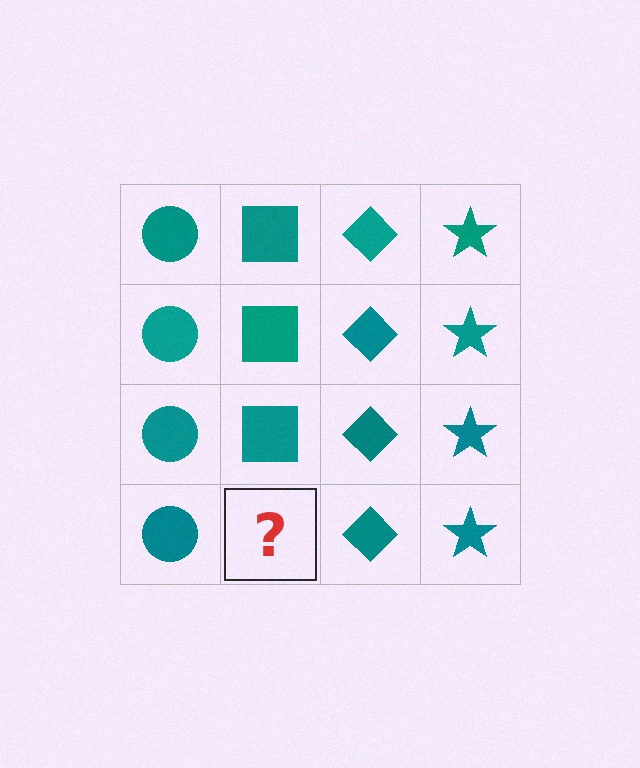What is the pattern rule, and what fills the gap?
The rule is that each column has a consistent shape. The gap should be filled with a teal square.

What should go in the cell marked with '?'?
The missing cell should contain a teal square.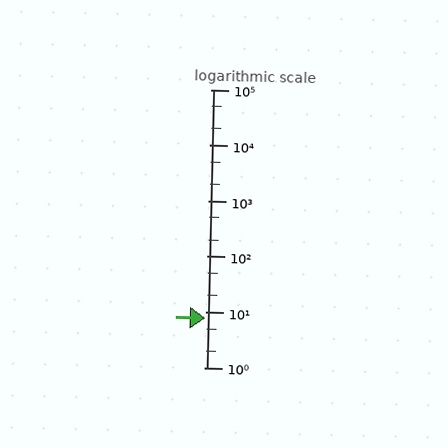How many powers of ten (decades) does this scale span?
The scale spans 5 decades, from 1 to 100000.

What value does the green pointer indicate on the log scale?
The pointer indicates approximately 7.7.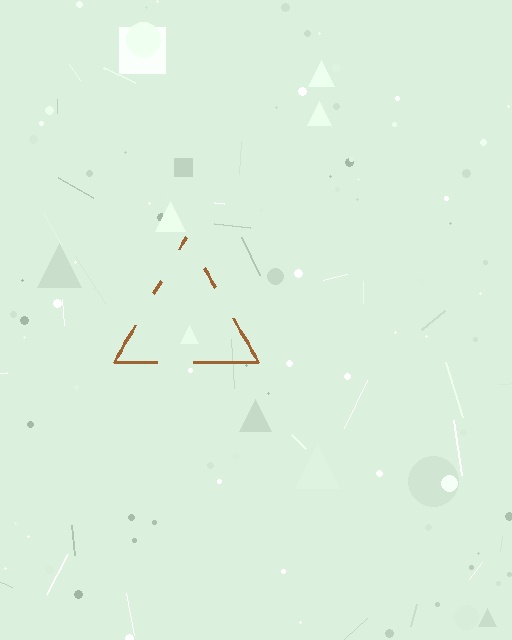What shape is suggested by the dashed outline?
The dashed outline suggests a triangle.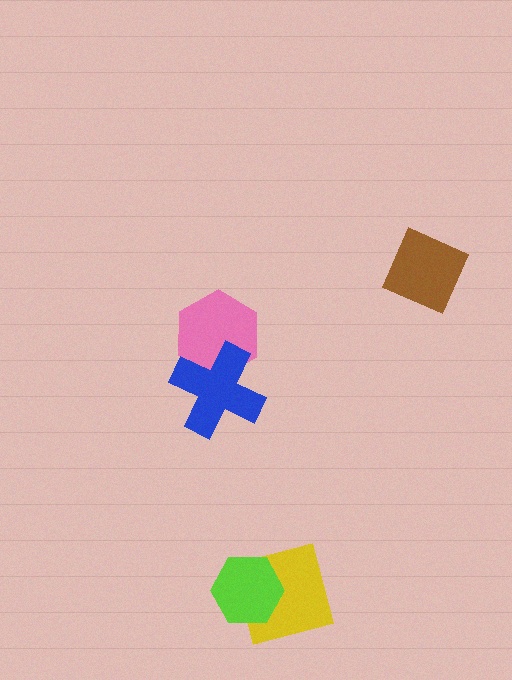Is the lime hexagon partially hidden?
No, no other shape covers it.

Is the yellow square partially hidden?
Yes, it is partially covered by another shape.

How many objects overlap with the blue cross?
1 object overlaps with the blue cross.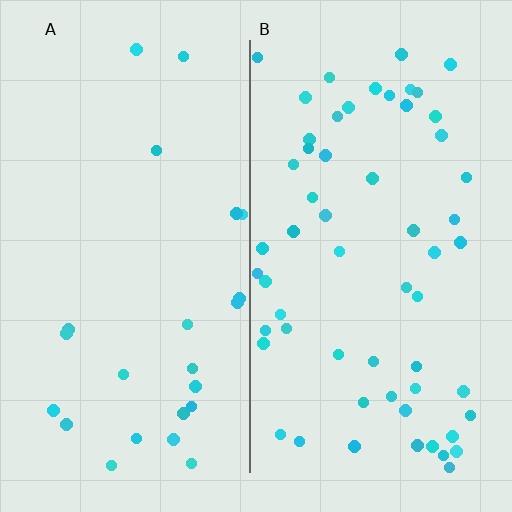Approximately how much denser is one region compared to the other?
Approximately 2.5× — region B over region A.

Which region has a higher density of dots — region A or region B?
B (the right).